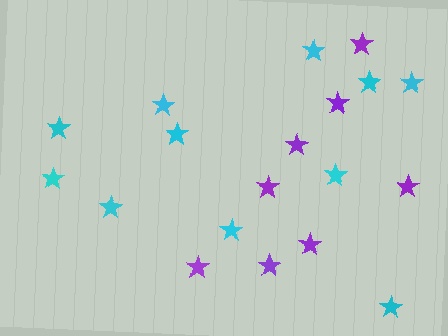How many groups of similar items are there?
There are 2 groups: one group of purple stars (8) and one group of cyan stars (11).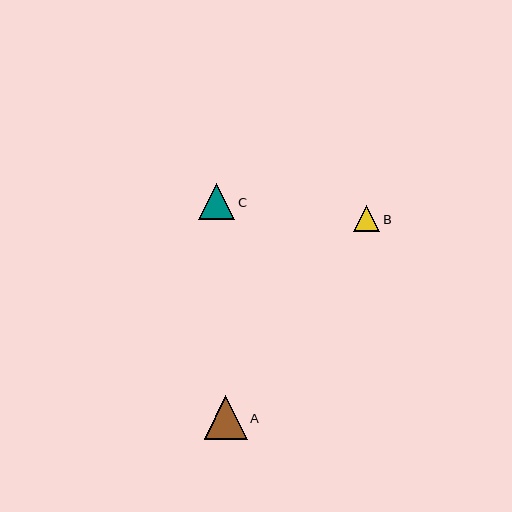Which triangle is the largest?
Triangle A is the largest with a size of approximately 43 pixels.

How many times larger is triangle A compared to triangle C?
Triangle A is approximately 1.2 times the size of triangle C.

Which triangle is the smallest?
Triangle B is the smallest with a size of approximately 26 pixels.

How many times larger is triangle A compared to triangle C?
Triangle A is approximately 1.2 times the size of triangle C.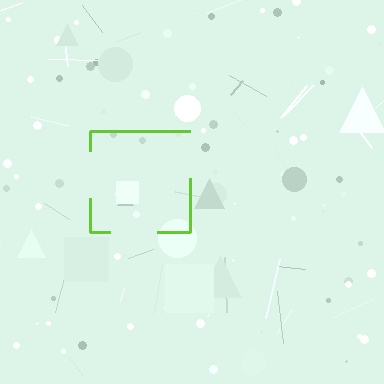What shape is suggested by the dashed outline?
The dashed outline suggests a square.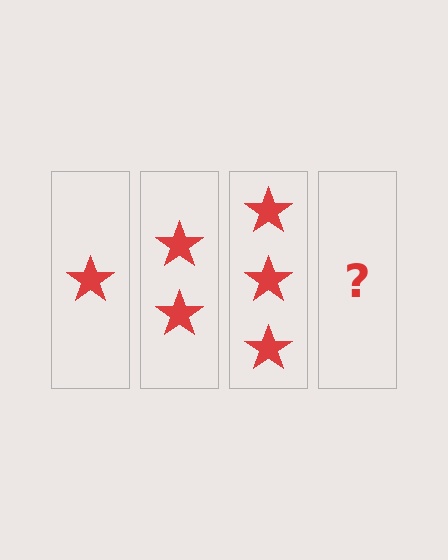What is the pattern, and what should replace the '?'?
The pattern is that each step adds one more star. The '?' should be 4 stars.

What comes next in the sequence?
The next element should be 4 stars.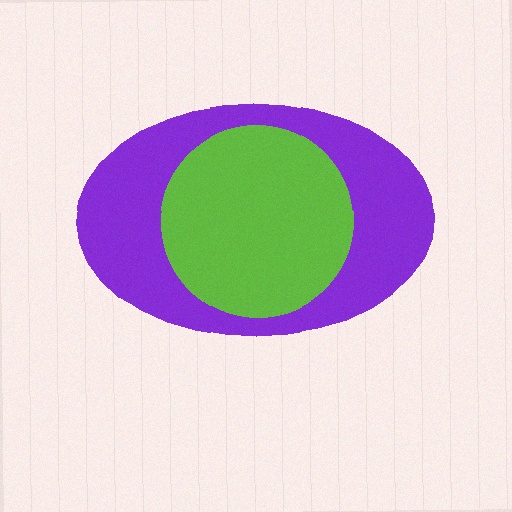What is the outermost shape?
The purple ellipse.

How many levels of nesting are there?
2.